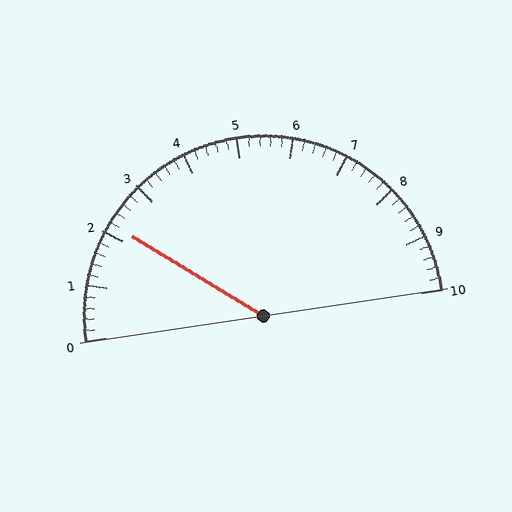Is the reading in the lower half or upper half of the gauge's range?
The reading is in the lower half of the range (0 to 10).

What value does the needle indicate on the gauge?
The needle indicates approximately 2.2.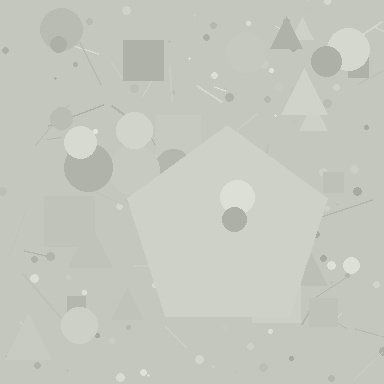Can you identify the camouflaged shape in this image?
The camouflaged shape is a pentagon.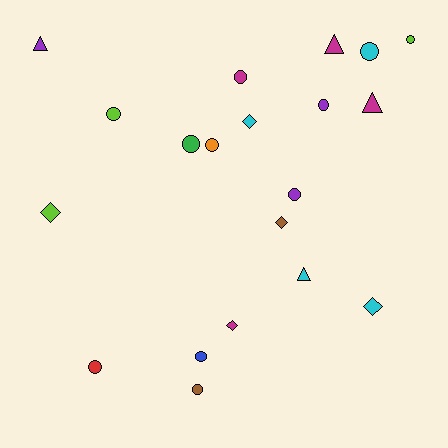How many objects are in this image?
There are 20 objects.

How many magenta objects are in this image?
There are 4 magenta objects.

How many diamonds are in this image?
There are 5 diamonds.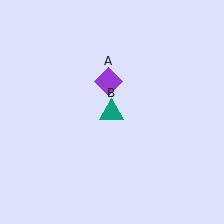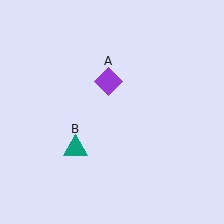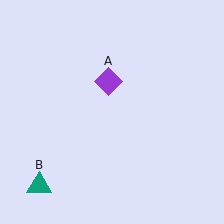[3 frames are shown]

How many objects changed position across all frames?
1 object changed position: teal triangle (object B).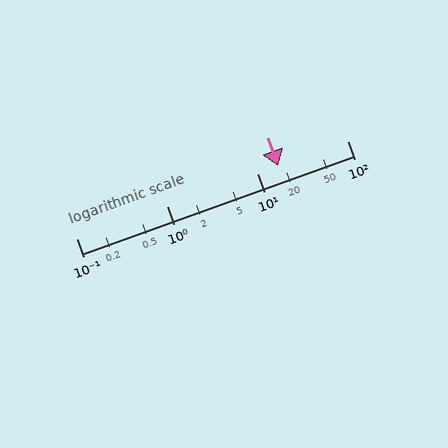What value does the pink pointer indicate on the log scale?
The pointer indicates approximately 17.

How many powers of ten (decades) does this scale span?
The scale spans 3 decades, from 0.1 to 100.